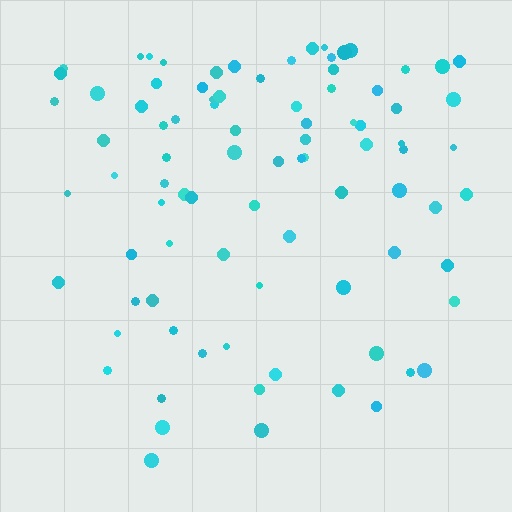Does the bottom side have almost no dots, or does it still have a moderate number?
Still a moderate number, just noticeably fewer than the top.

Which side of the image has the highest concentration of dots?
The top.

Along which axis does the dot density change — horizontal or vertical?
Vertical.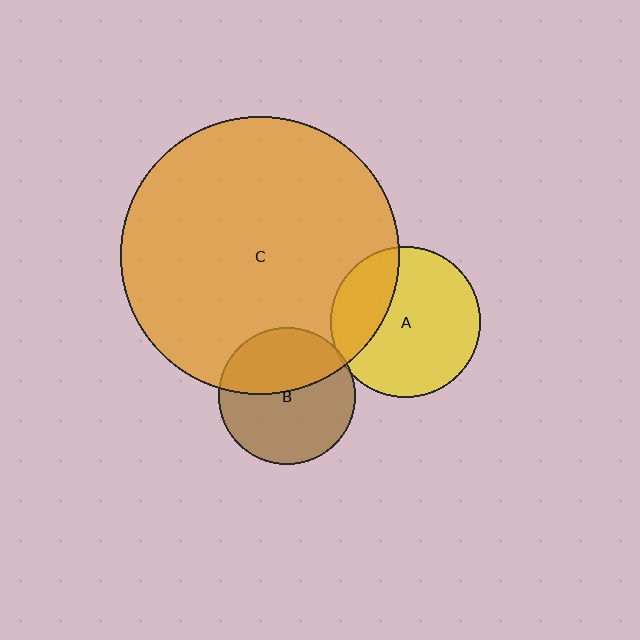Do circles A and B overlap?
Yes.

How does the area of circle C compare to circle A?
Approximately 3.4 times.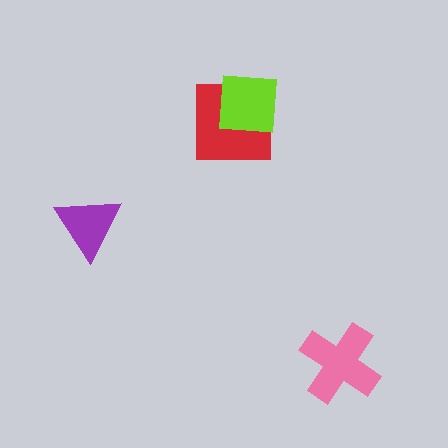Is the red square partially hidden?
Yes, it is partially covered by another shape.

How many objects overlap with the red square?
1 object overlaps with the red square.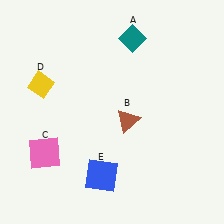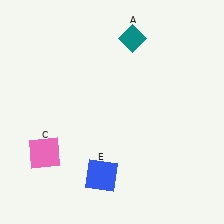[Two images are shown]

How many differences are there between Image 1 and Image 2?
There are 2 differences between the two images.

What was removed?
The brown triangle (B), the yellow diamond (D) were removed in Image 2.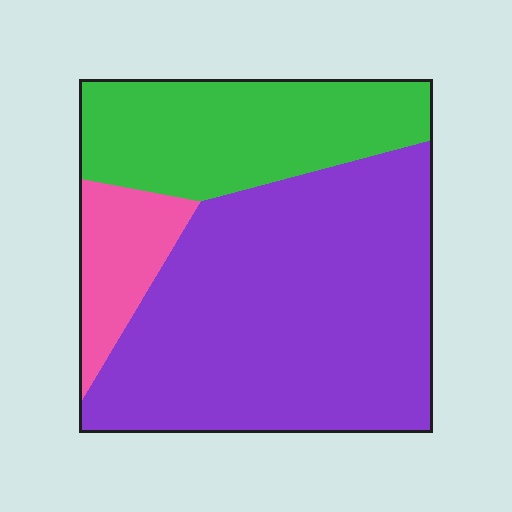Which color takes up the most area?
Purple, at roughly 60%.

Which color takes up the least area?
Pink, at roughly 10%.